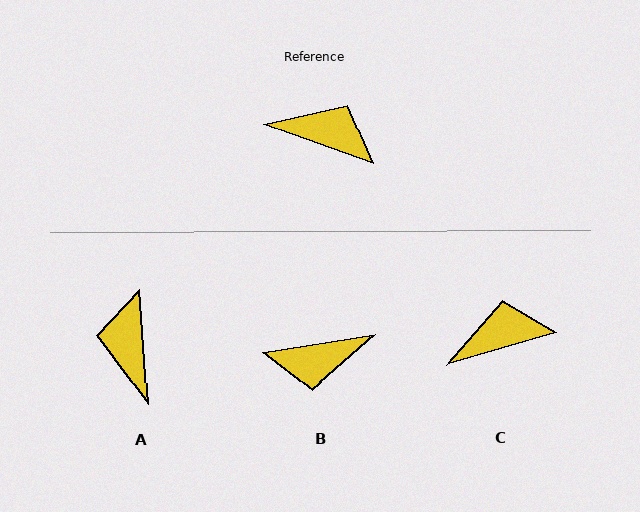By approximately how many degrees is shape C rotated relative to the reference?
Approximately 36 degrees counter-clockwise.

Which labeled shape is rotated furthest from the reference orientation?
B, about 152 degrees away.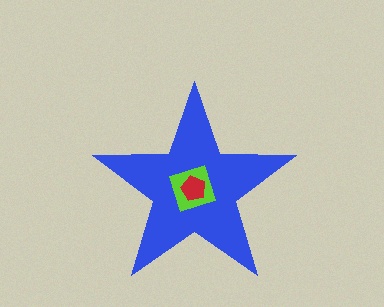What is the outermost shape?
The blue star.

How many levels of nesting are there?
3.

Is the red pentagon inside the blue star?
Yes.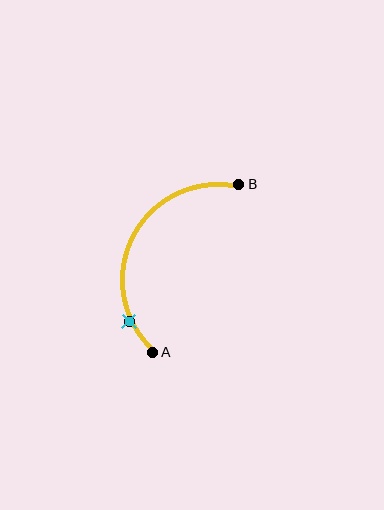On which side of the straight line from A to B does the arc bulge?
The arc bulges to the left of the straight line connecting A and B.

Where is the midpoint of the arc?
The arc midpoint is the point on the curve farthest from the straight line joining A and B. It sits to the left of that line.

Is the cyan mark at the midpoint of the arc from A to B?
No. The cyan mark lies on the arc but is closer to endpoint A. The arc midpoint would be at the point on the curve equidistant along the arc from both A and B.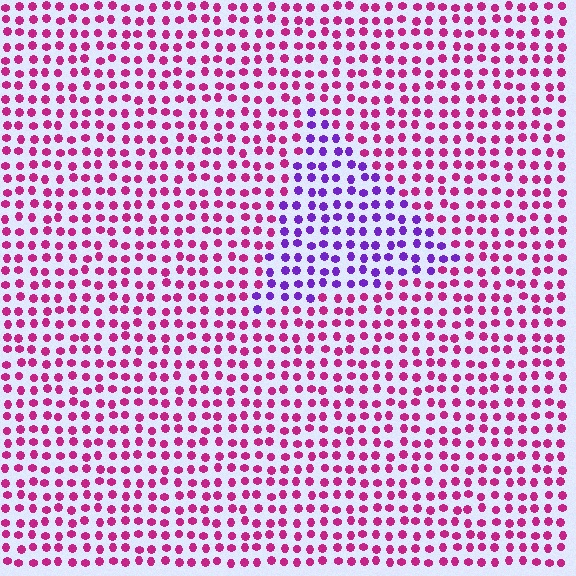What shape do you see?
I see a triangle.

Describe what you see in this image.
The image is filled with small magenta elements in a uniform arrangement. A triangle-shaped region is visible where the elements are tinted to a slightly different hue, forming a subtle color boundary.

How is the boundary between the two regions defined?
The boundary is defined purely by a slight shift in hue (about 53 degrees). Spacing, size, and orientation are identical on both sides.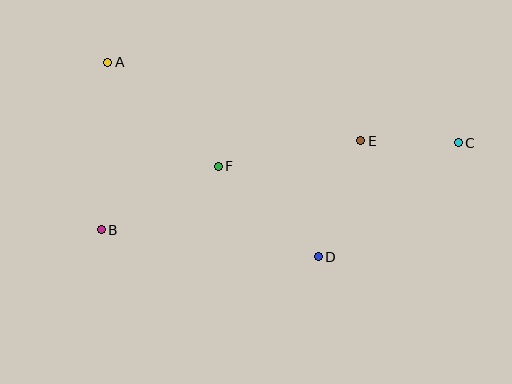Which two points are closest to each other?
Points C and E are closest to each other.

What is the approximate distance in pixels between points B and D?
The distance between B and D is approximately 219 pixels.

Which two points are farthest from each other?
Points B and C are farthest from each other.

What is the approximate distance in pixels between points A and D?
The distance between A and D is approximately 286 pixels.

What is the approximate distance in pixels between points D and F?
The distance between D and F is approximately 135 pixels.